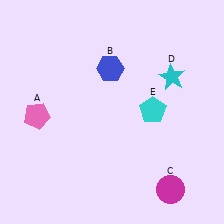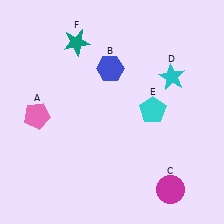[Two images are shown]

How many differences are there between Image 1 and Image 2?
There is 1 difference between the two images.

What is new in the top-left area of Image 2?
A teal star (F) was added in the top-left area of Image 2.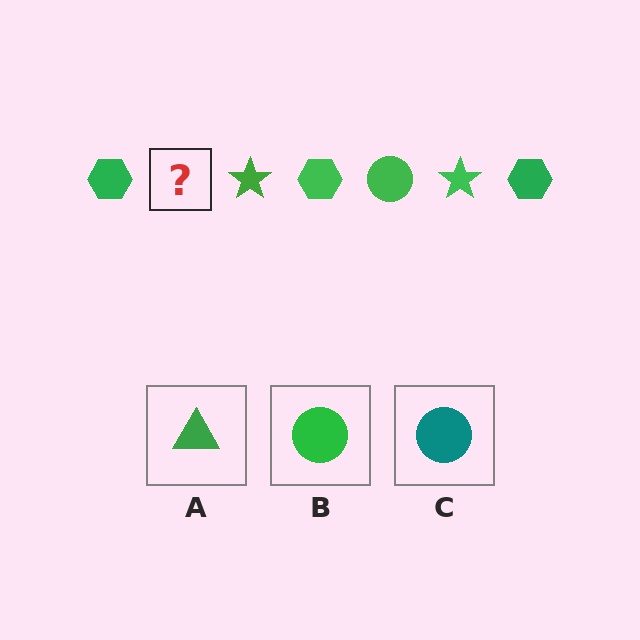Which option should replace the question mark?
Option B.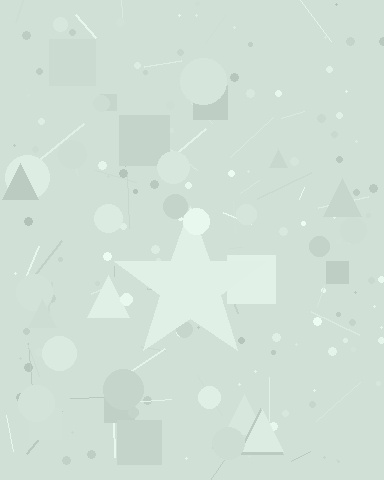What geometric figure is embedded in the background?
A star is embedded in the background.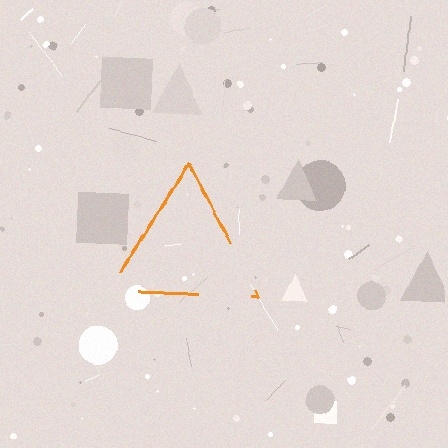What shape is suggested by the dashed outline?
The dashed outline suggests a triangle.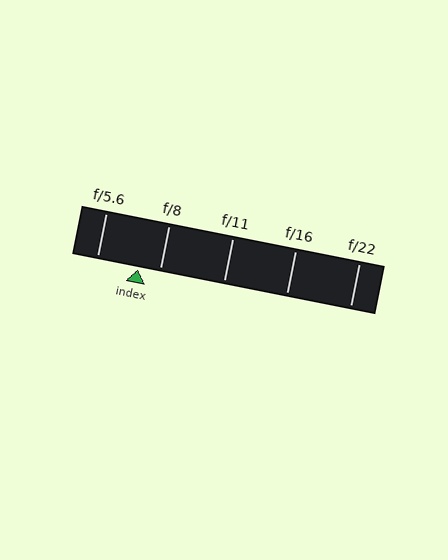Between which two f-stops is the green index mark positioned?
The index mark is between f/5.6 and f/8.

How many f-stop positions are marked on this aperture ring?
There are 5 f-stop positions marked.